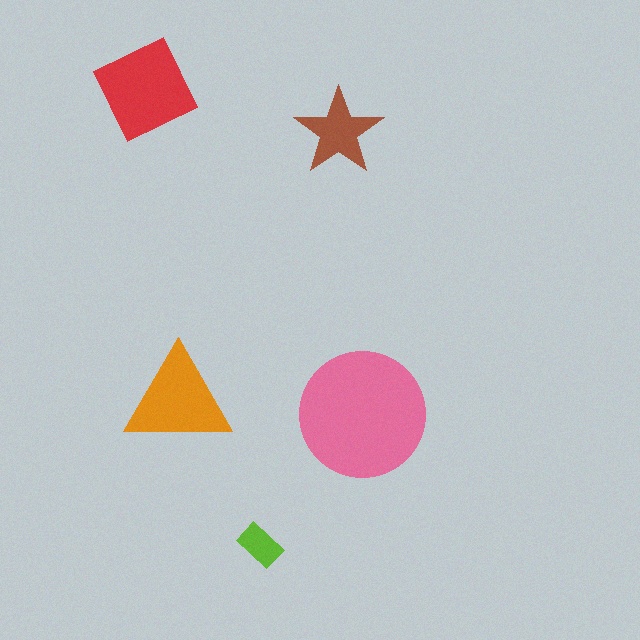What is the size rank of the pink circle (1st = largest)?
1st.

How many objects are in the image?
There are 5 objects in the image.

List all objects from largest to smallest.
The pink circle, the red diamond, the orange triangle, the brown star, the lime rectangle.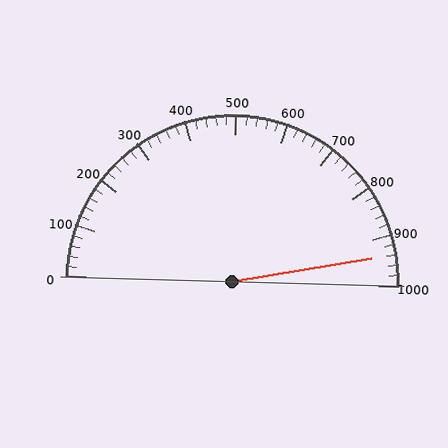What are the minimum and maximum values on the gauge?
The gauge ranges from 0 to 1000.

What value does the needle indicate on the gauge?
The needle indicates approximately 940.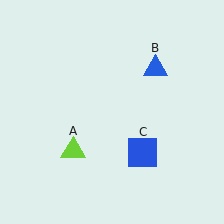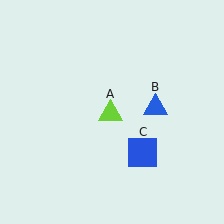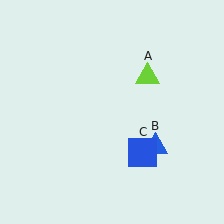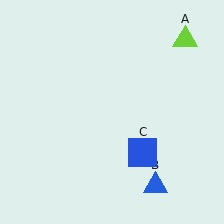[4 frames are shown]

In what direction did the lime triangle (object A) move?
The lime triangle (object A) moved up and to the right.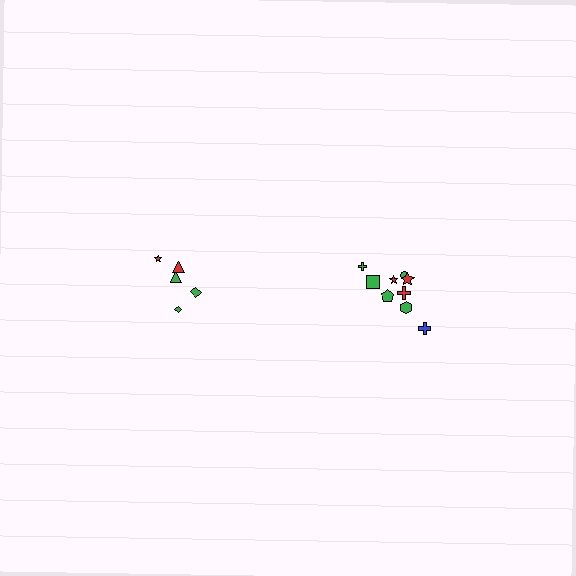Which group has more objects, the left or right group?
The right group.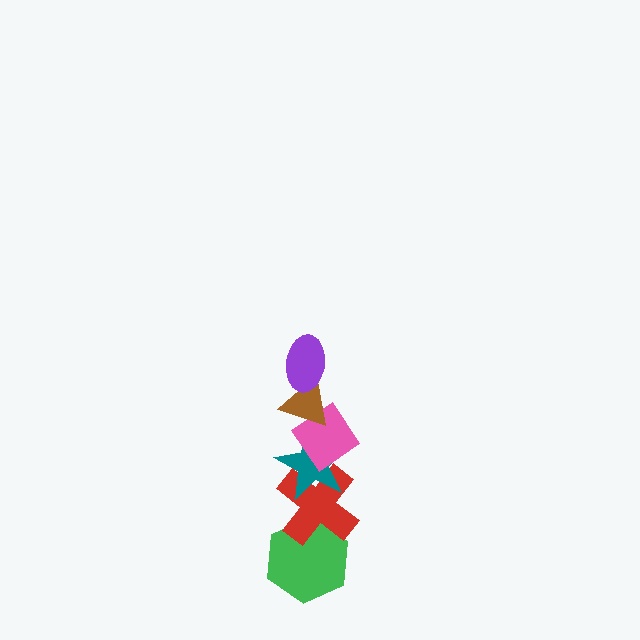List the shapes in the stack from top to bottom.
From top to bottom: the purple ellipse, the brown triangle, the pink diamond, the teal star, the red cross, the green hexagon.